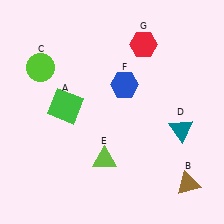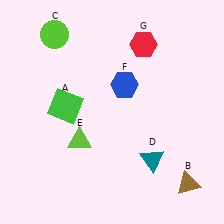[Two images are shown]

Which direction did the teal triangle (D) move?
The teal triangle (D) moved down.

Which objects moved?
The objects that moved are: the lime circle (C), the teal triangle (D), the lime triangle (E).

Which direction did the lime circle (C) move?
The lime circle (C) moved up.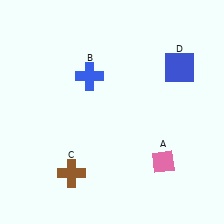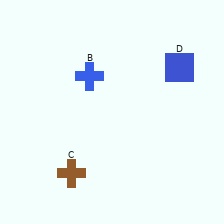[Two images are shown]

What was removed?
The pink diamond (A) was removed in Image 2.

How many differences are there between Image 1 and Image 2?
There is 1 difference between the two images.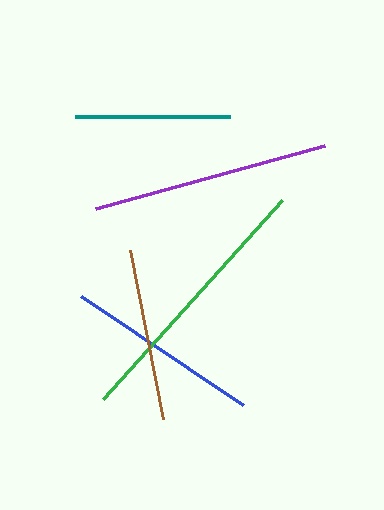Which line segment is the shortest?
The teal line is the shortest at approximately 155 pixels.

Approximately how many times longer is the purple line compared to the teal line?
The purple line is approximately 1.5 times the length of the teal line.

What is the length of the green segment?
The green segment is approximately 267 pixels long.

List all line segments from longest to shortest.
From longest to shortest: green, purple, blue, brown, teal.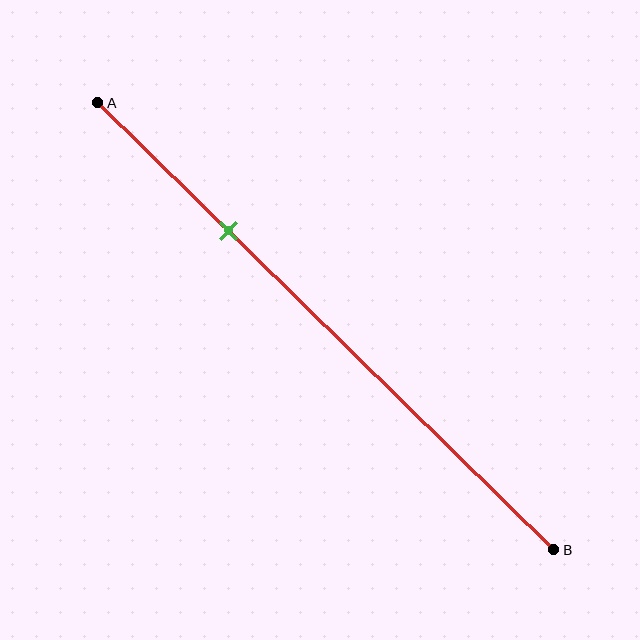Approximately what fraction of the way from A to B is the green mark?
The green mark is approximately 30% of the way from A to B.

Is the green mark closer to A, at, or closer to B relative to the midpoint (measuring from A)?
The green mark is closer to point A than the midpoint of segment AB.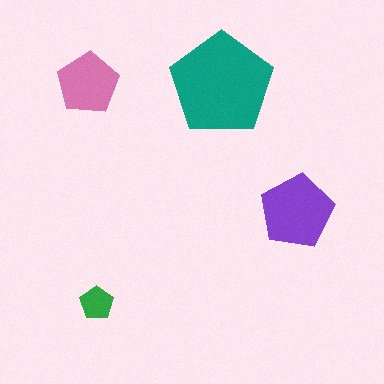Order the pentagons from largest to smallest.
the teal one, the purple one, the pink one, the green one.